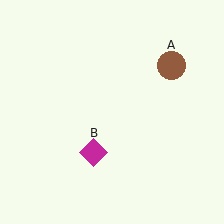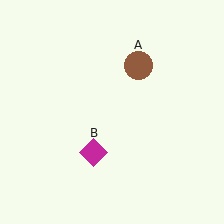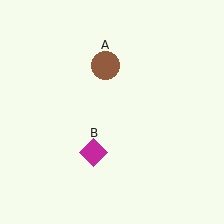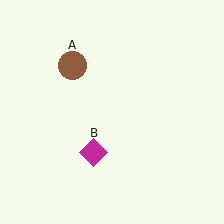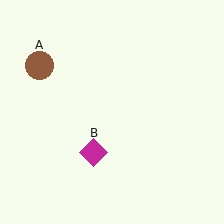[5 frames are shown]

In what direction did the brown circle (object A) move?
The brown circle (object A) moved left.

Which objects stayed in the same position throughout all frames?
Magenta diamond (object B) remained stationary.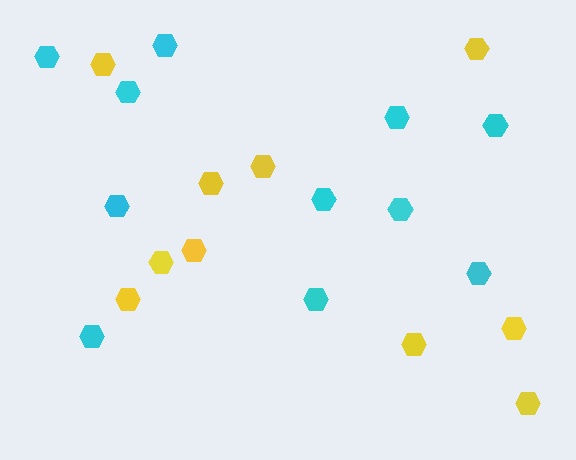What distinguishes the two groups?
There are 2 groups: one group of cyan hexagons (11) and one group of yellow hexagons (10).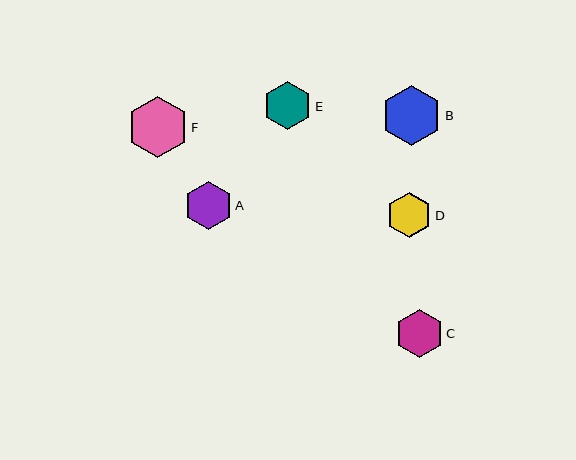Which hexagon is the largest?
Hexagon F is the largest with a size of approximately 61 pixels.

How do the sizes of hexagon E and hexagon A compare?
Hexagon E and hexagon A are approximately the same size.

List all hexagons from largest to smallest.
From largest to smallest: F, B, C, E, A, D.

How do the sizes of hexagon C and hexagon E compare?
Hexagon C and hexagon E are approximately the same size.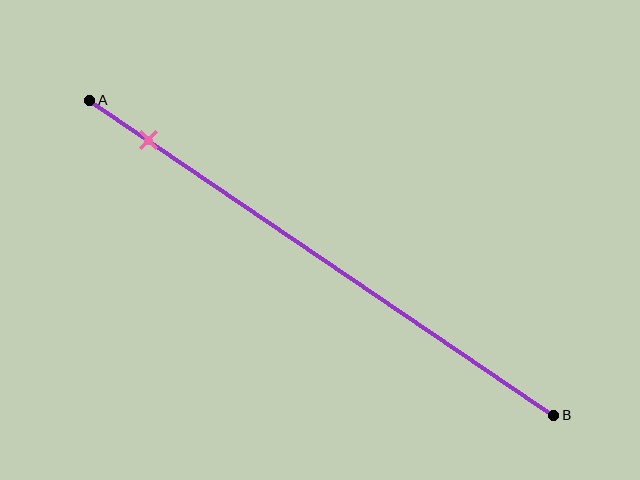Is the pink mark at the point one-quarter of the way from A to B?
No, the mark is at about 15% from A, not at the 25% one-quarter point.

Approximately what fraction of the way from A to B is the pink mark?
The pink mark is approximately 15% of the way from A to B.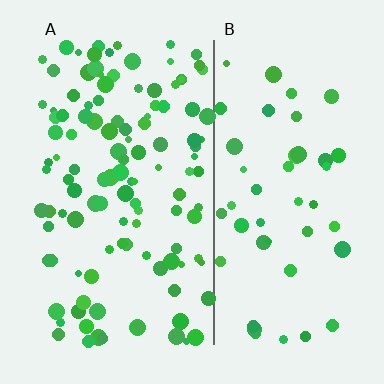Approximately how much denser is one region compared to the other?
Approximately 2.4× — region A over region B.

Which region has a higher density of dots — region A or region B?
A (the left).